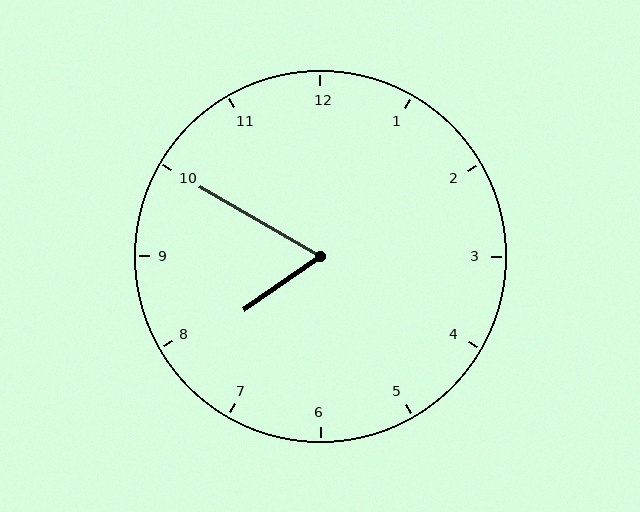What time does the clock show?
7:50.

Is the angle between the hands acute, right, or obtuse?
It is acute.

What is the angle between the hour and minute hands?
Approximately 65 degrees.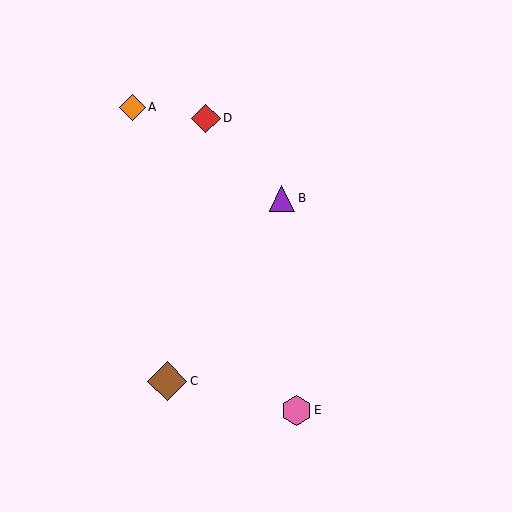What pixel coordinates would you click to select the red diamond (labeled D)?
Click at (206, 118) to select the red diamond D.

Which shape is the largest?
The brown diamond (labeled C) is the largest.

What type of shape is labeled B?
Shape B is a purple triangle.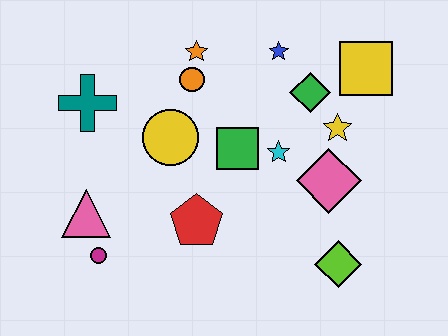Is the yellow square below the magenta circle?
No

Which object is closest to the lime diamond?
The pink diamond is closest to the lime diamond.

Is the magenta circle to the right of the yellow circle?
No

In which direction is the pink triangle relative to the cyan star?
The pink triangle is to the left of the cyan star.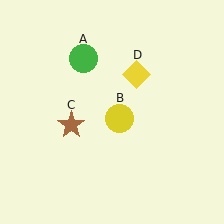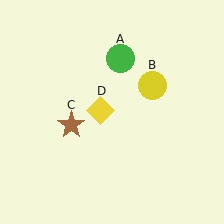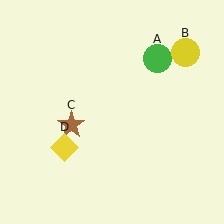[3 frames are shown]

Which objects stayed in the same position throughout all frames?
Brown star (object C) remained stationary.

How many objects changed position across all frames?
3 objects changed position: green circle (object A), yellow circle (object B), yellow diamond (object D).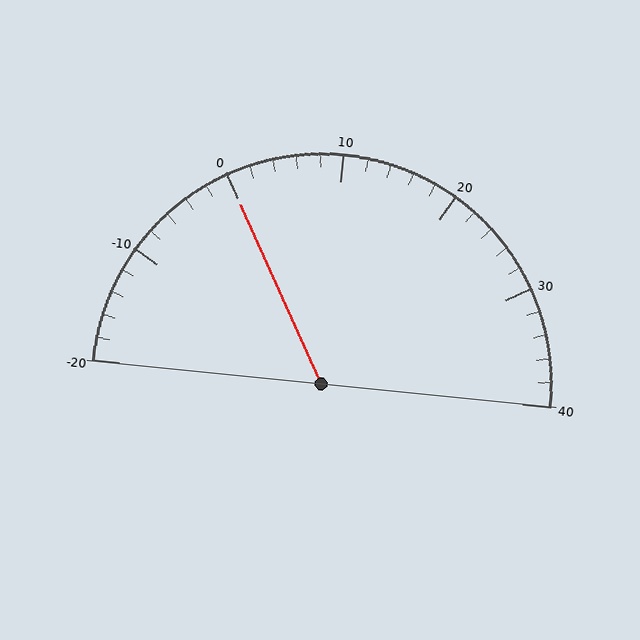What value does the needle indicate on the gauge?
The needle indicates approximately 0.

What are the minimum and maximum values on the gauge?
The gauge ranges from -20 to 40.